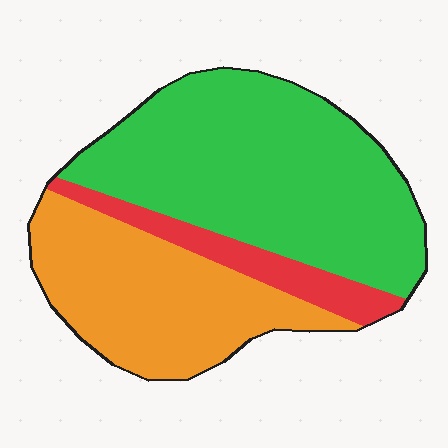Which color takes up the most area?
Green, at roughly 55%.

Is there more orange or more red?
Orange.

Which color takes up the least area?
Red, at roughly 10%.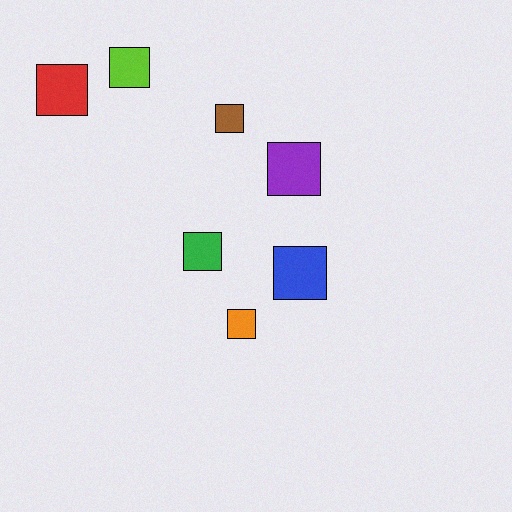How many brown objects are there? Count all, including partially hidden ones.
There is 1 brown object.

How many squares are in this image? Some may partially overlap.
There are 7 squares.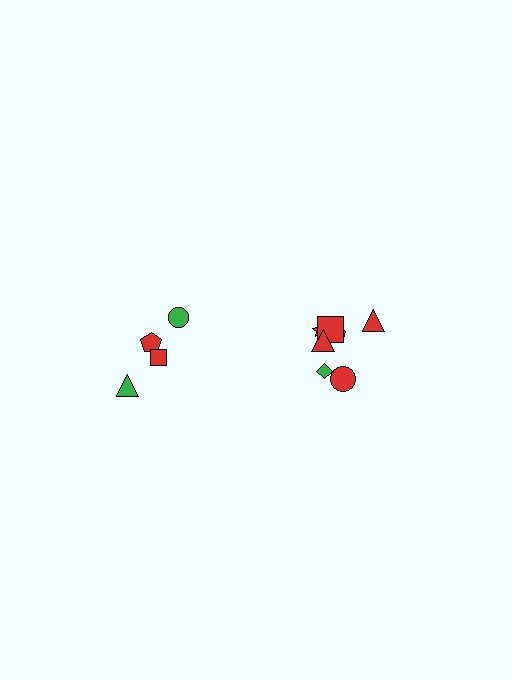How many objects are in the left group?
There are 4 objects.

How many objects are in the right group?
There are 7 objects.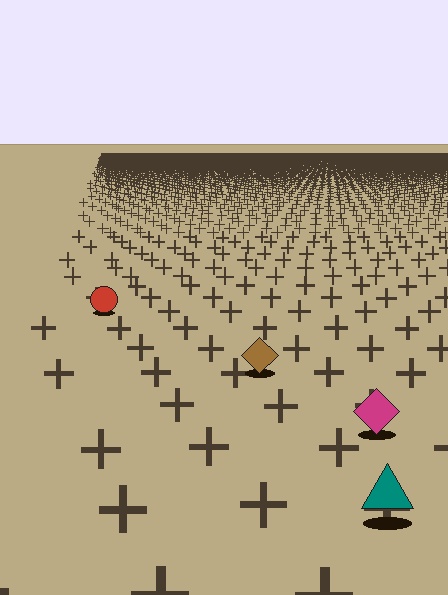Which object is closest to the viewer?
The teal triangle is closest. The texture marks near it are larger and more spread out.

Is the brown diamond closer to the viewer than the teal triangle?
No. The teal triangle is closer — you can tell from the texture gradient: the ground texture is coarser near it.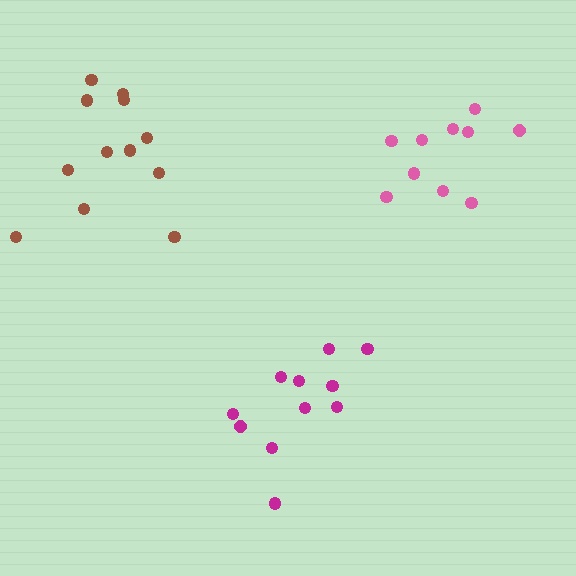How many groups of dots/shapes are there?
There are 3 groups.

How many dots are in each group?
Group 1: 10 dots, Group 2: 11 dots, Group 3: 12 dots (33 total).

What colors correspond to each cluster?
The clusters are colored: pink, magenta, brown.